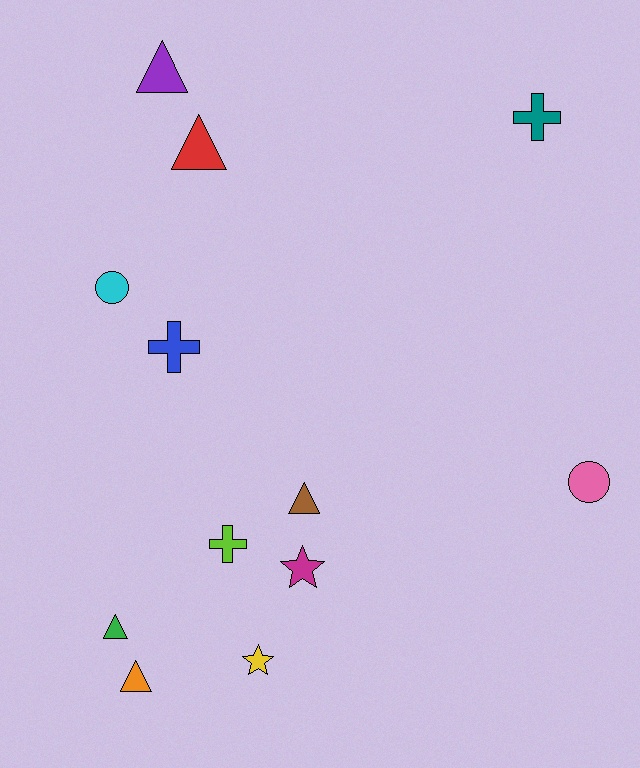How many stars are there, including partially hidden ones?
There are 2 stars.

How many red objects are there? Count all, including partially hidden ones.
There is 1 red object.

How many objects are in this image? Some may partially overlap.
There are 12 objects.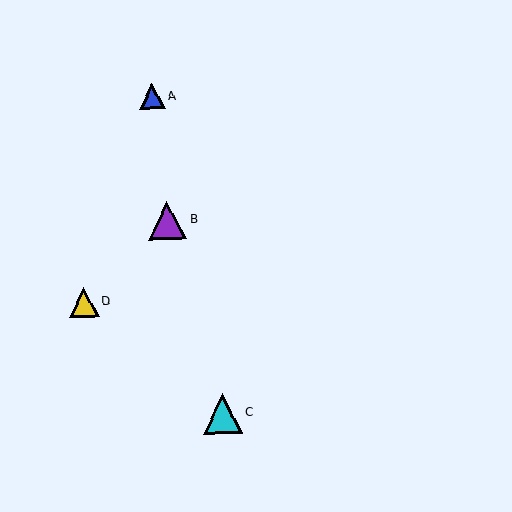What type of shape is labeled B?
Shape B is a purple triangle.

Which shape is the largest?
The cyan triangle (labeled C) is the largest.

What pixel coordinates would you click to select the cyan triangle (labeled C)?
Click at (222, 414) to select the cyan triangle C.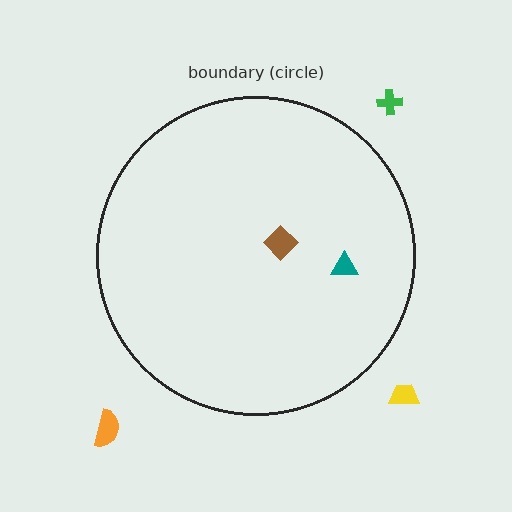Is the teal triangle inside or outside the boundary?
Inside.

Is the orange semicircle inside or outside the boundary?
Outside.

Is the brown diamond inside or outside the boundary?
Inside.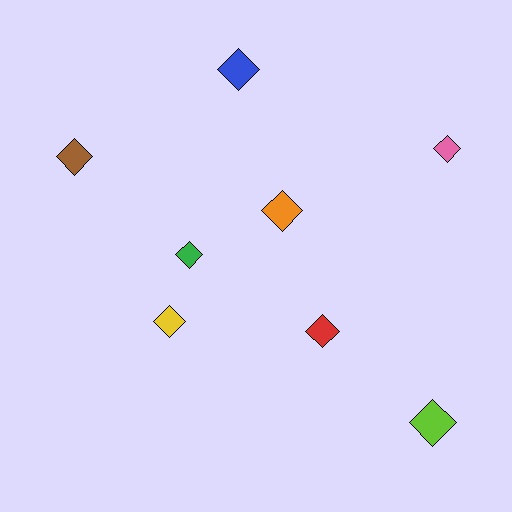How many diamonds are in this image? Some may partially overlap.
There are 8 diamonds.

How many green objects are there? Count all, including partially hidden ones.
There is 1 green object.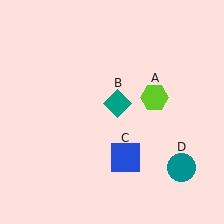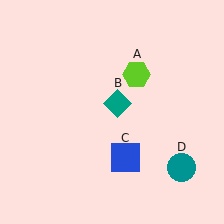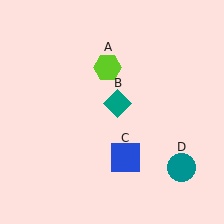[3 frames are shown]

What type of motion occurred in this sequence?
The lime hexagon (object A) rotated counterclockwise around the center of the scene.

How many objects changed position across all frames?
1 object changed position: lime hexagon (object A).